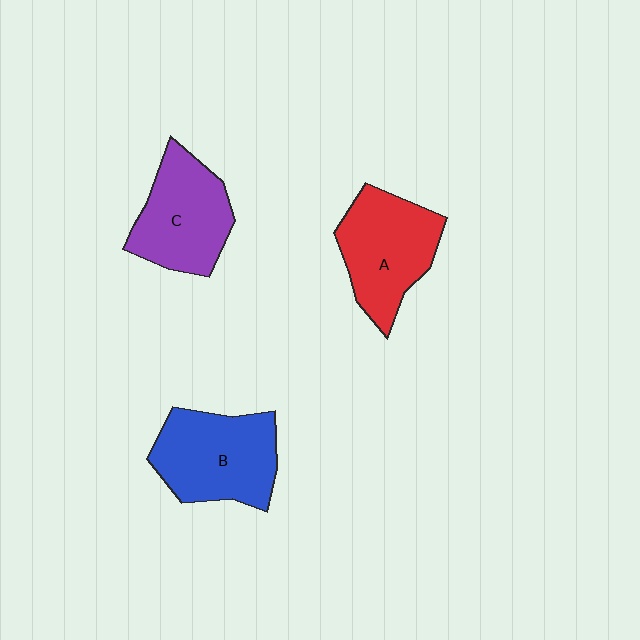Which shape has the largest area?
Shape B (blue).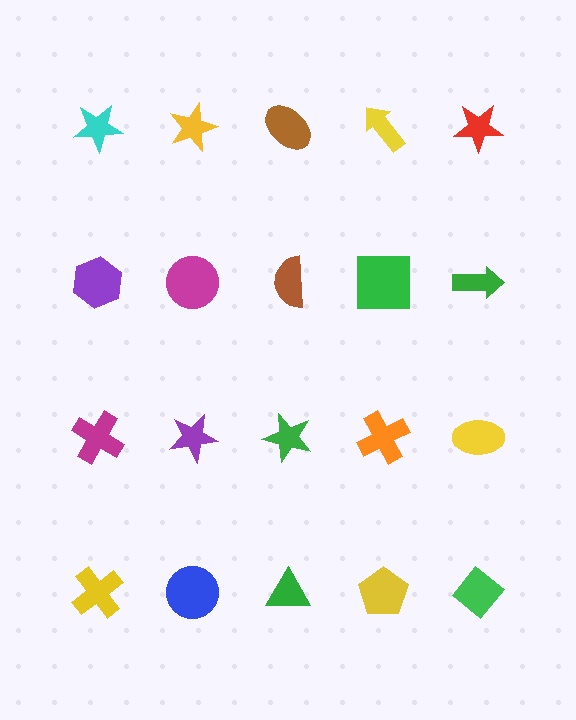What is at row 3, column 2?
A purple star.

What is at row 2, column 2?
A magenta circle.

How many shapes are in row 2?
5 shapes.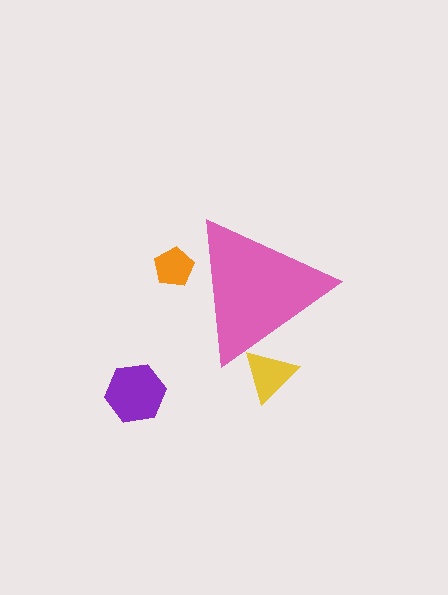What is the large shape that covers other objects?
A pink triangle.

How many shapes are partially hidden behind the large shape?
2 shapes are partially hidden.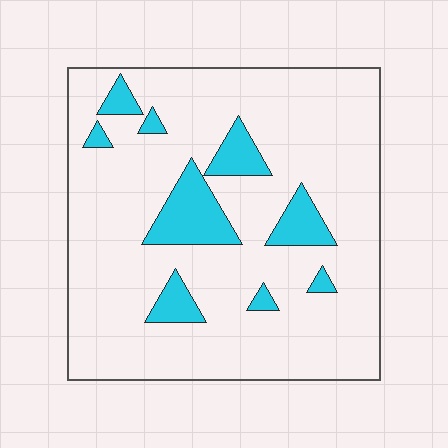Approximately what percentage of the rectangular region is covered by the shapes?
Approximately 15%.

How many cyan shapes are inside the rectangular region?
9.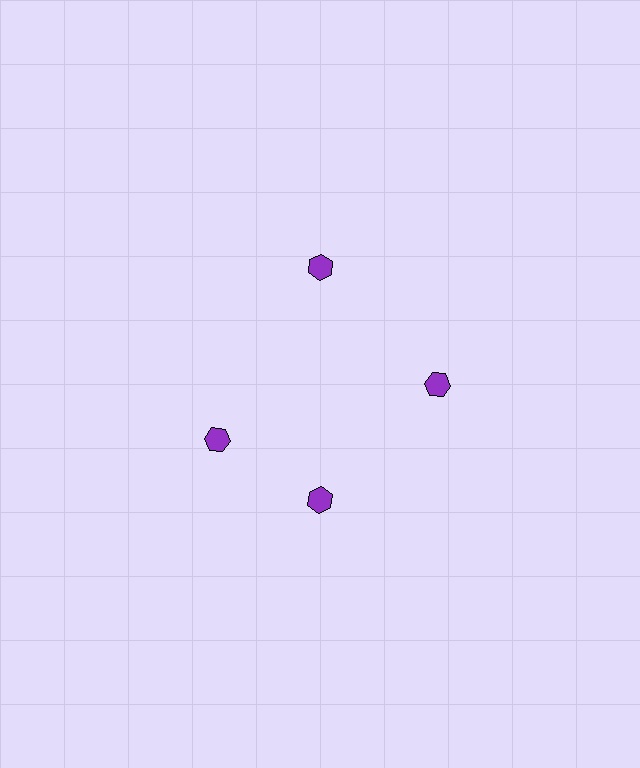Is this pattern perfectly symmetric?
No. The 4 purple hexagons are arranged in a ring, but one element near the 9 o'clock position is rotated out of alignment along the ring, breaking the 4-fold rotational symmetry.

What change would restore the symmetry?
The symmetry would be restored by rotating it back into even spacing with its neighbors so that all 4 hexagons sit at equal angles and equal distance from the center.